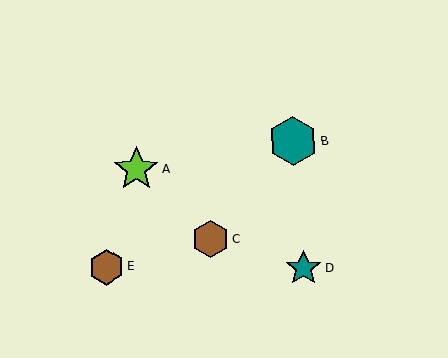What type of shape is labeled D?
Shape D is a teal star.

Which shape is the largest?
The teal hexagon (labeled B) is the largest.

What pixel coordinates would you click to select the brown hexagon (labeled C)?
Click at (210, 239) to select the brown hexagon C.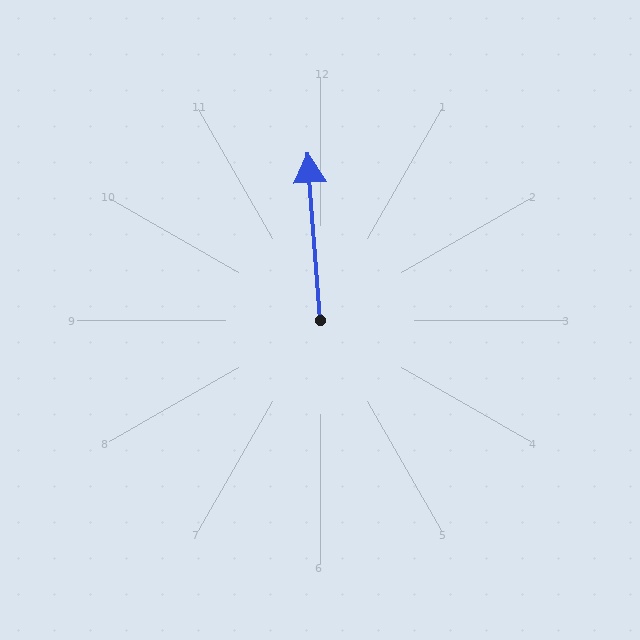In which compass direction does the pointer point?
North.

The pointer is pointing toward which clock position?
Roughly 12 o'clock.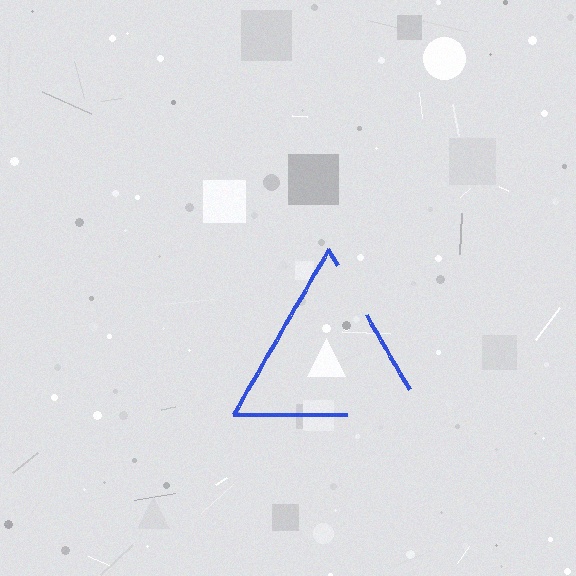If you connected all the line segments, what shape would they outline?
They would outline a triangle.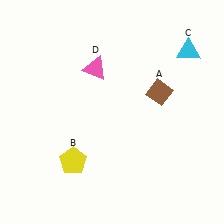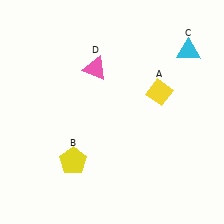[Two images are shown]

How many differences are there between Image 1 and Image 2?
There is 1 difference between the two images.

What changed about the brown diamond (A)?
In Image 1, A is brown. In Image 2, it changed to yellow.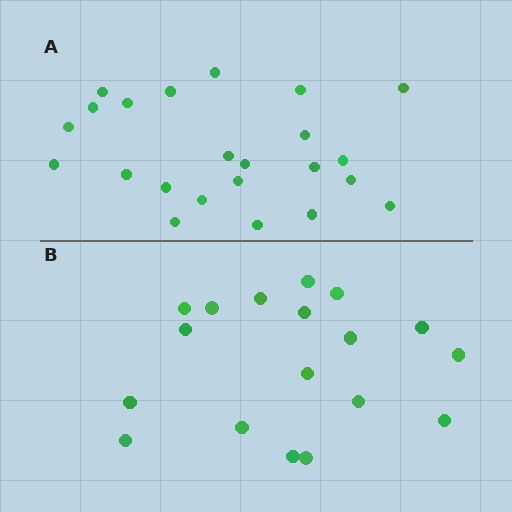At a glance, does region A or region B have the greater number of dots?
Region A (the top region) has more dots.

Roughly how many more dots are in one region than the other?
Region A has about 5 more dots than region B.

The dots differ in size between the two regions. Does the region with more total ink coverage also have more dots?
No. Region B has more total ink coverage because its dots are larger, but region A actually contains more individual dots. Total area can be misleading — the number of items is what matters here.